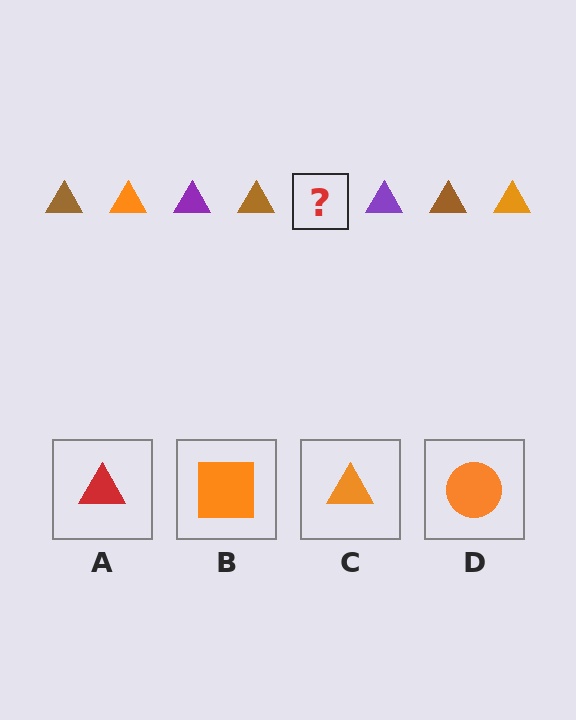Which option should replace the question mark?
Option C.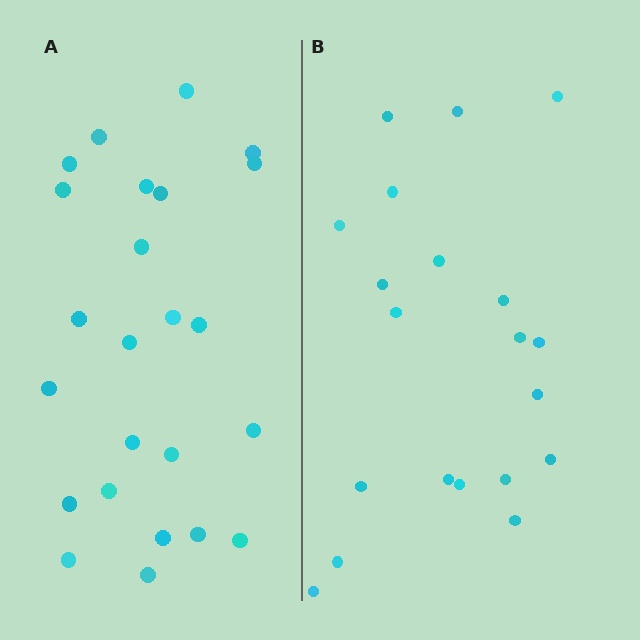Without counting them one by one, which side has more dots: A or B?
Region A (the left region) has more dots.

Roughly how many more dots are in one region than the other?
Region A has about 4 more dots than region B.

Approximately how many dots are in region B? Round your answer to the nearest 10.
About 20 dots.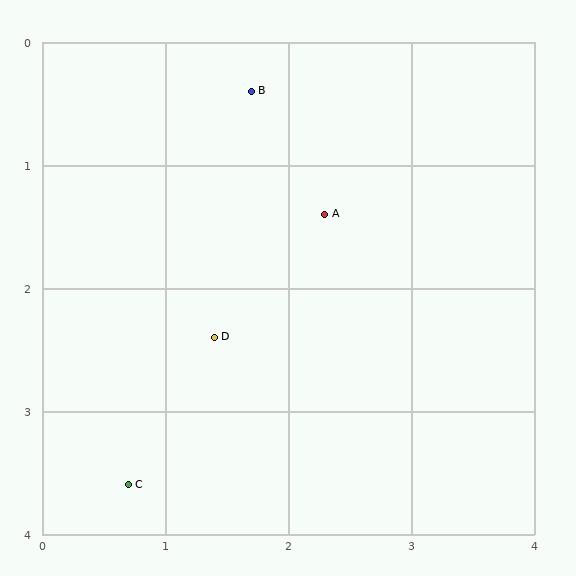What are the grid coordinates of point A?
Point A is at approximately (2.3, 1.4).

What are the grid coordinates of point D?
Point D is at approximately (1.4, 2.4).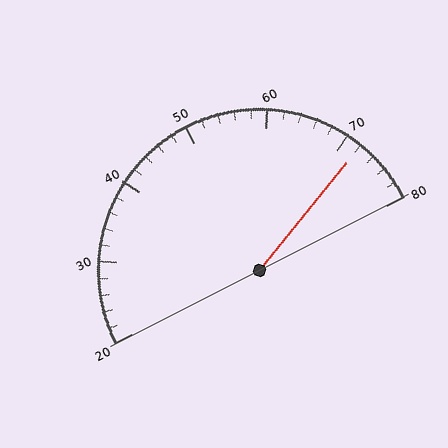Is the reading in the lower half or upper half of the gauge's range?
The reading is in the upper half of the range (20 to 80).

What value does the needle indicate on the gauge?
The needle indicates approximately 72.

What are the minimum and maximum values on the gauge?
The gauge ranges from 20 to 80.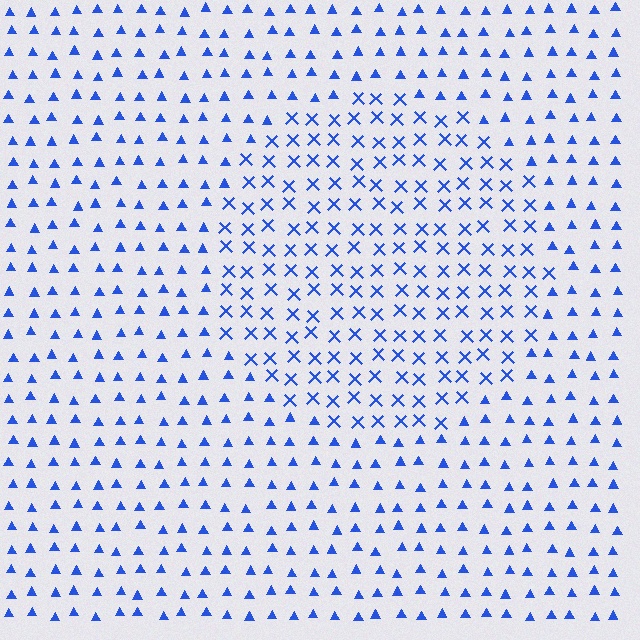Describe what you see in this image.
The image is filled with small blue elements arranged in a uniform grid. A circle-shaped region contains X marks, while the surrounding area contains triangles. The boundary is defined purely by the change in element shape.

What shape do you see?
I see a circle.